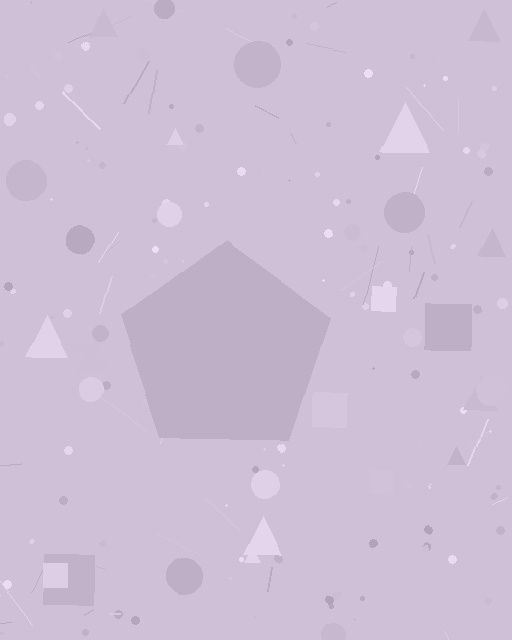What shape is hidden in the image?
A pentagon is hidden in the image.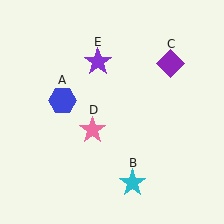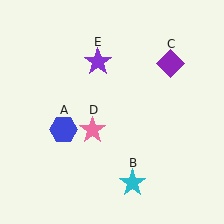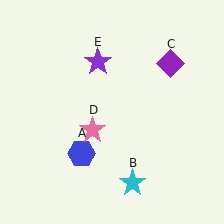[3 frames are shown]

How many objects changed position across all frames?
1 object changed position: blue hexagon (object A).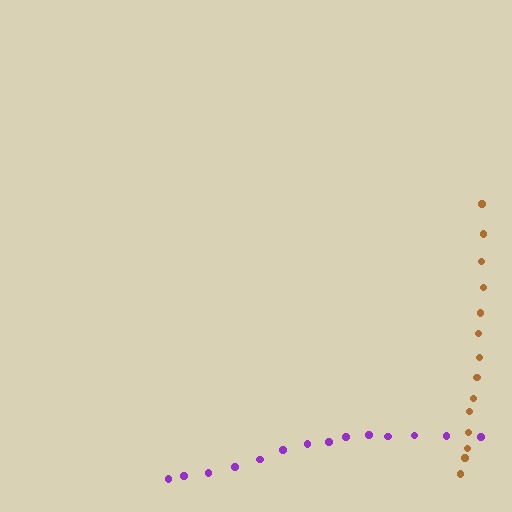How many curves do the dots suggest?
There are 2 distinct paths.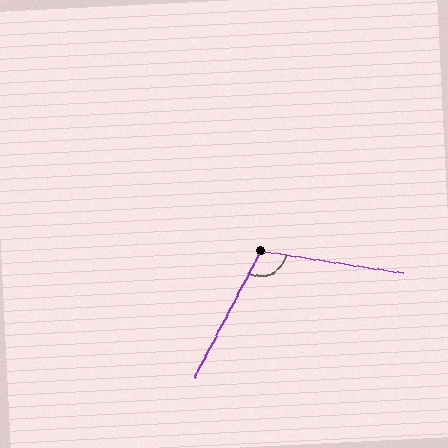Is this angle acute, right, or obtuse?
It is obtuse.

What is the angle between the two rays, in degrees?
Approximately 109 degrees.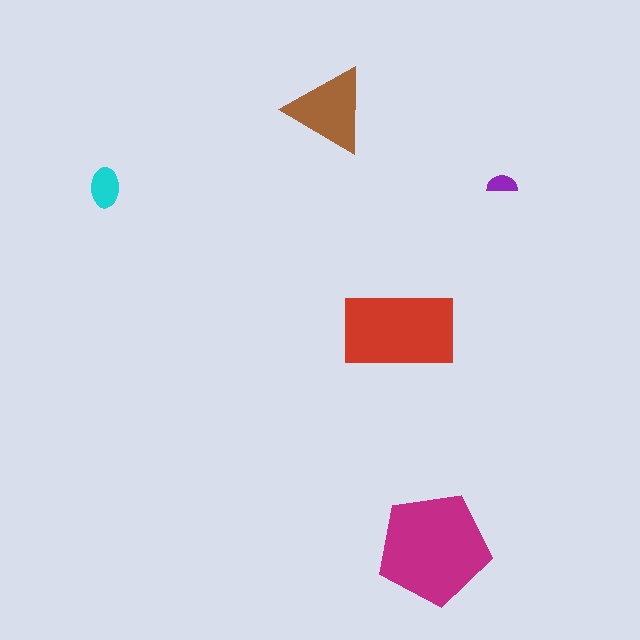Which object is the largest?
The magenta pentagon.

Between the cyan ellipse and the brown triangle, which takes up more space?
The brown triangle.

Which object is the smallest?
The purple semicircle.